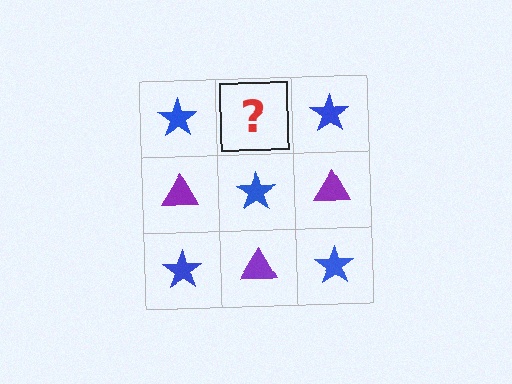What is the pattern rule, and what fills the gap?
The rule is that it alternates blue star and purple triangle in a checkerboard pattern. The gap should be filled with a purple triangle.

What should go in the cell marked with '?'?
The missing cell should contain a purple triangle.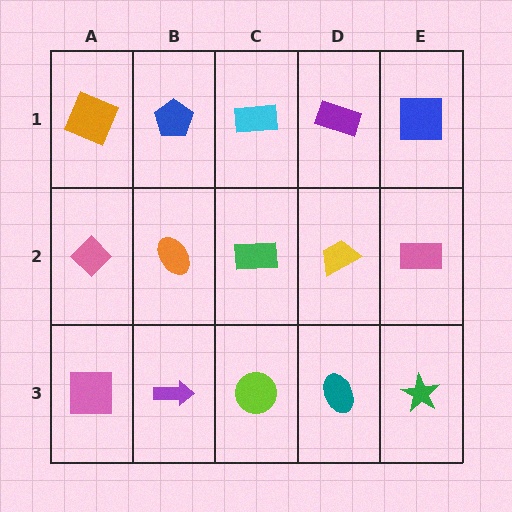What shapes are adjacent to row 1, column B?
An orange ellipse (row 2, column B), an orange square (row 1, column A), a cyan rectangle (row 1, column C).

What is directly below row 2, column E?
A green star.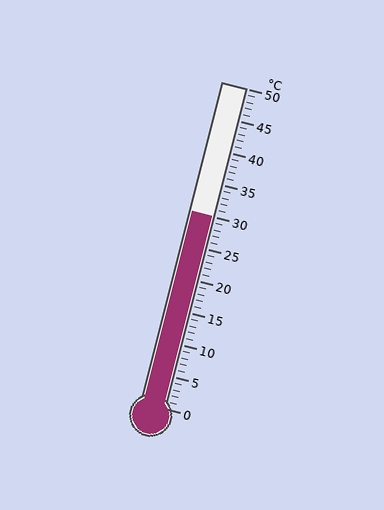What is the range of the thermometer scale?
The thermometer scale ranges from 0°C to 50°C.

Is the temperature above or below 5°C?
The temperature is above 5°C.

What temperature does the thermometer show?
The thermometer shows approximately 30°C.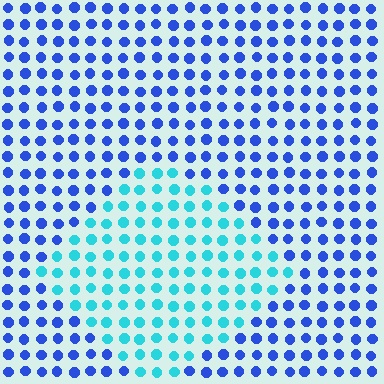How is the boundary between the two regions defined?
The boundary is defined purely by a slight shift in hue (about 46 degrees). Spacing, size, and orientation are identical on both sides.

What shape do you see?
I see a diamond.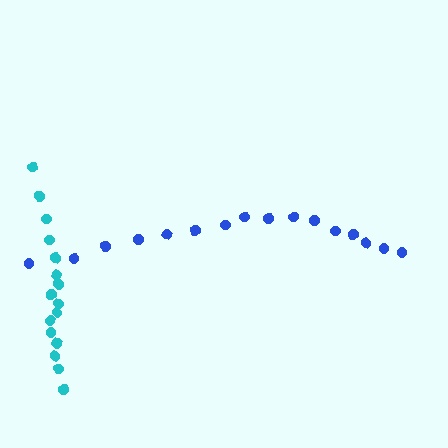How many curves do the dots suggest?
There are 2 distinct paths.